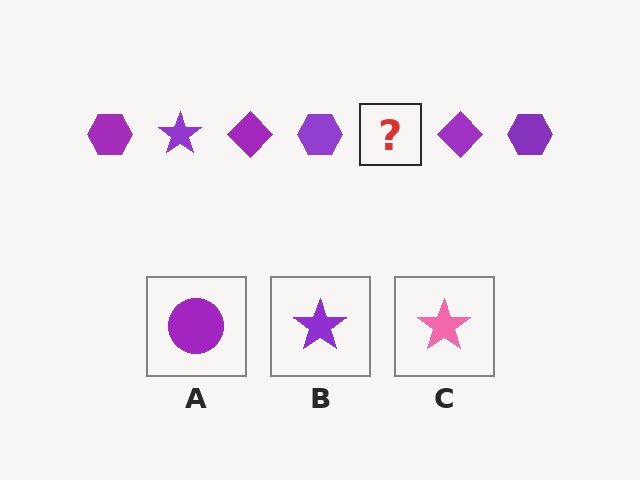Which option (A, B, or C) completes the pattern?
B.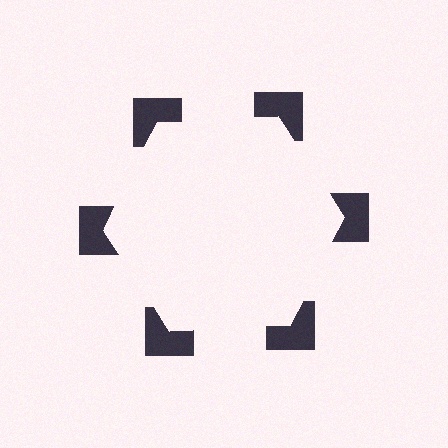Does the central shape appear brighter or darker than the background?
It typically appears slightly brighter than the background, even though no actual brightness change is drawn.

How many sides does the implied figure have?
6 sides.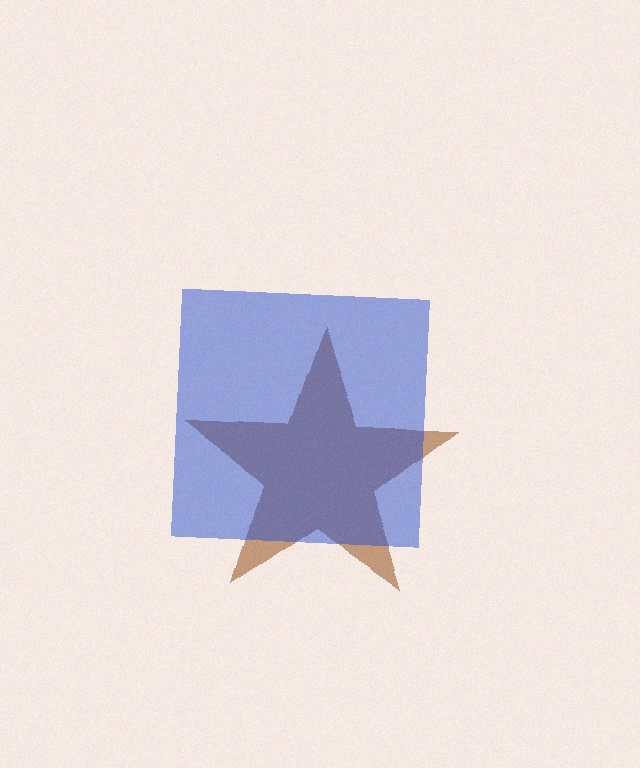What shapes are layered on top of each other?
The layered shapes are: a brown star, a blue square.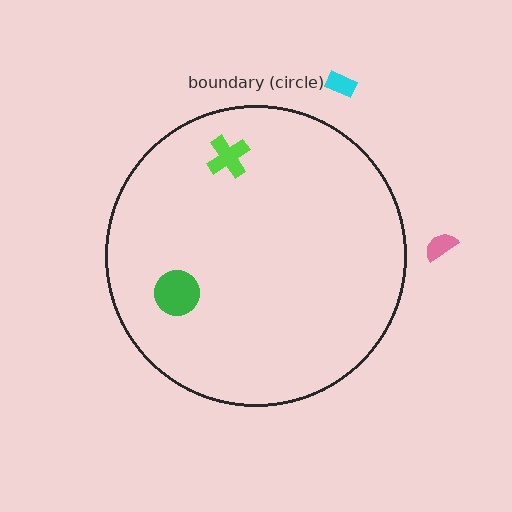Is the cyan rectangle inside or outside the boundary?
Outside.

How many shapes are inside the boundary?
2 inside, 2 outside.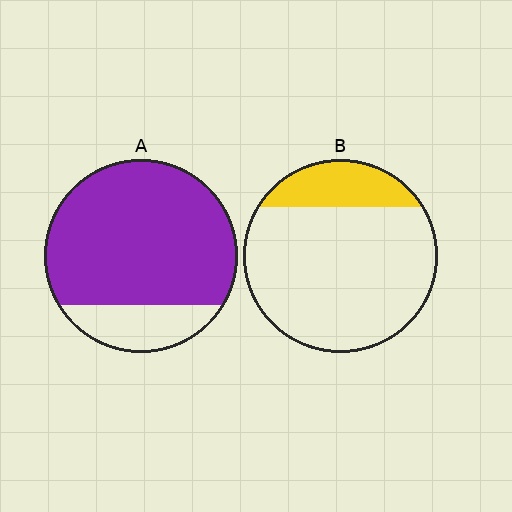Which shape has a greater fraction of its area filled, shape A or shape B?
Shape A.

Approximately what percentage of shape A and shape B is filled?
A is approximately 80% and B is approximately 20%.